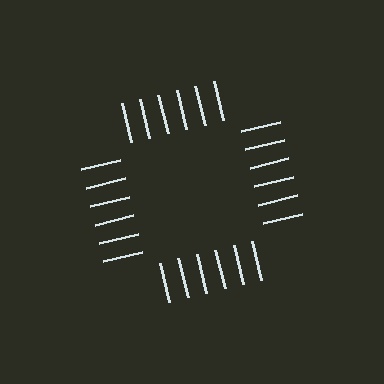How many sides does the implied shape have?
4 sides — the line-ends trace a square.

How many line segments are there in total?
24 — 6 along each of the 4 edges.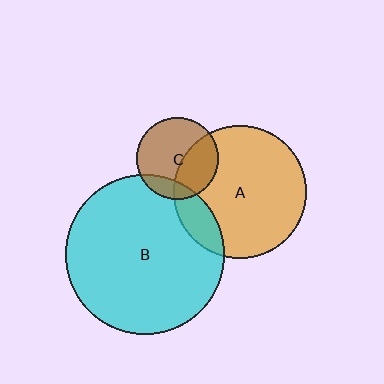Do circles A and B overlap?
Yes.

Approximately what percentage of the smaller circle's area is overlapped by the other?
Approximately 15%.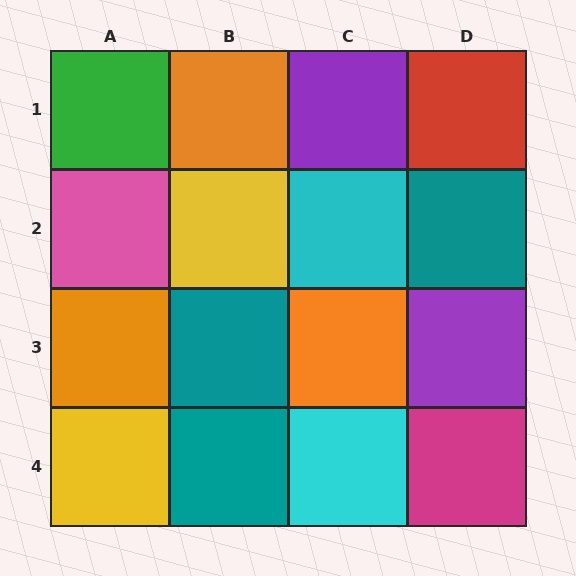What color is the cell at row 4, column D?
Magenta.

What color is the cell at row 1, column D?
Red.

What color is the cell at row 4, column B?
Teal.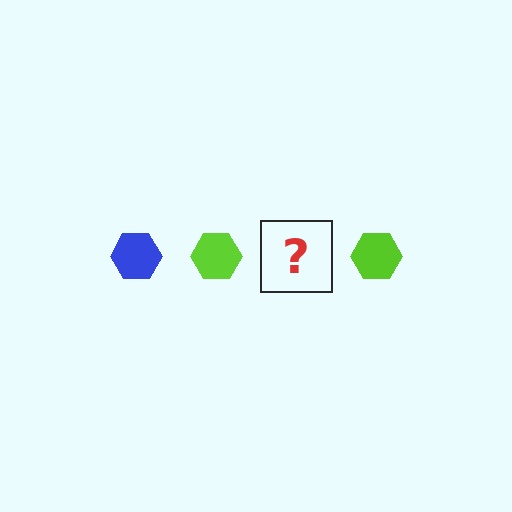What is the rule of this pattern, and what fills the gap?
The rule is that the pattern cycles through blue, lime hexagons. The gap should be filled with a blue hexagon.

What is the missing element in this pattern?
The missing element is a blue hexagon.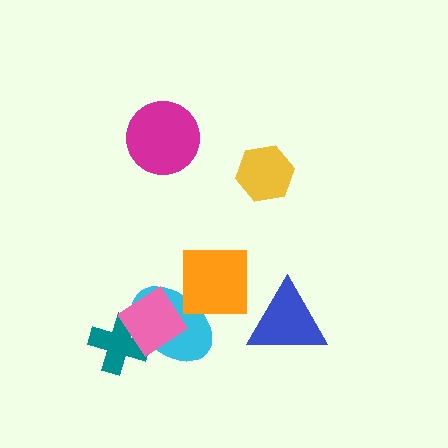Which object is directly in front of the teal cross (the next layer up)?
The cyan ellipse is directly in front of the teal cross.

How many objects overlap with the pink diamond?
2 objects overlap with the pink diamond.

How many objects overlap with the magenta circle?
0 objects overlap with the magenta circle.